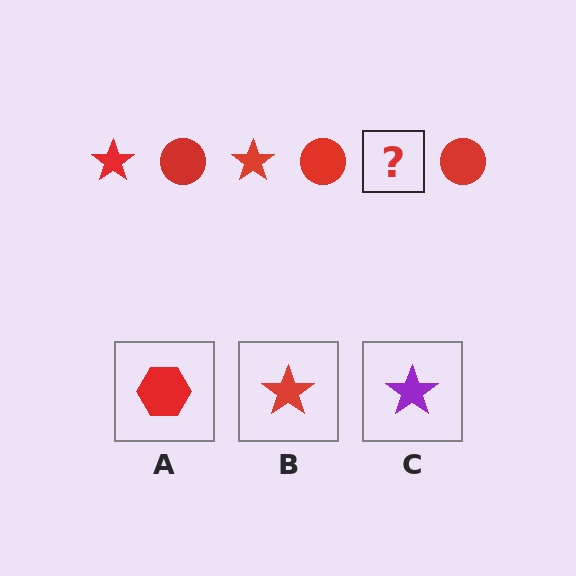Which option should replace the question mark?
Option B.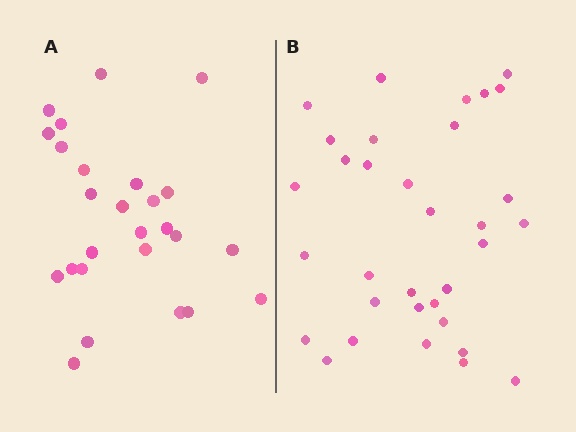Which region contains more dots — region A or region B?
Region B (the right region) has more dots.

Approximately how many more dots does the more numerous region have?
Region B has roughly 8 or so more dots than region A.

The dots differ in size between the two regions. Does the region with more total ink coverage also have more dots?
No. Region A has more total ink coverage because its dots are larger, but region B actually contains more individual dots. Total area can be misleading — the number of items is what matters here.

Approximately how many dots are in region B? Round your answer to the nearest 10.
About 30 dots. (The exact count is 33, which rounds to 30.)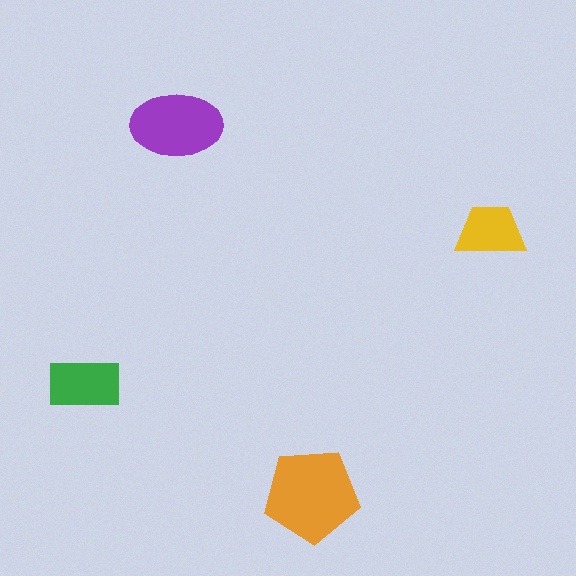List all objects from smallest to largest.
The yellow trapezoid, the green rectangle, the purple ellipse, the orange pentagon.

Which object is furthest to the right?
The yellow trapezoid is rightmost.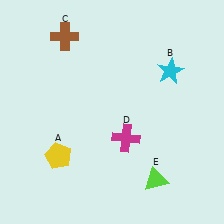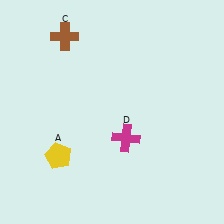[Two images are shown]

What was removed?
The lime triangle (E), the cyan star (B) were removed in Image 2.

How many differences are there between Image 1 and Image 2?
There are 2 differences between the two images.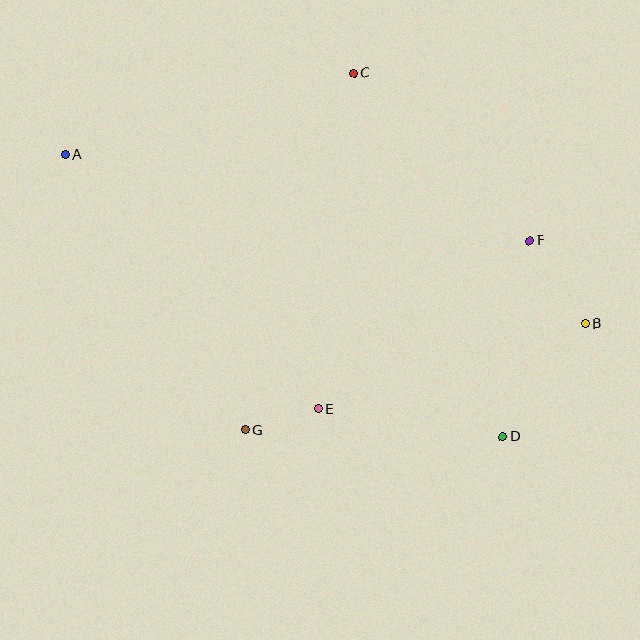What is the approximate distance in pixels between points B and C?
The distance between B and C is approximately 341 pixels.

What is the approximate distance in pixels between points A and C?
The distance between A and C is approximately 300 pixels.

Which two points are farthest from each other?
Points A and B are farthest from each other.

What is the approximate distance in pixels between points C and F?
The distance between C and F is approximately 243 pixels.